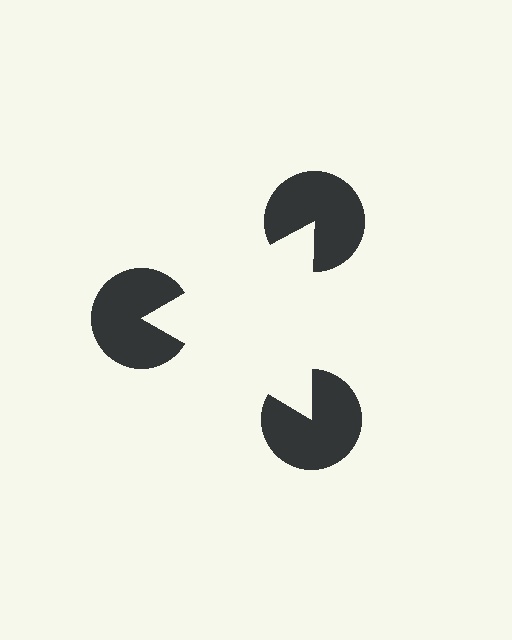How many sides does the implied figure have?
3 sides.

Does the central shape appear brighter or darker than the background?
It typically appears slightly brighter than the background, even though no actual brightness change is drawn.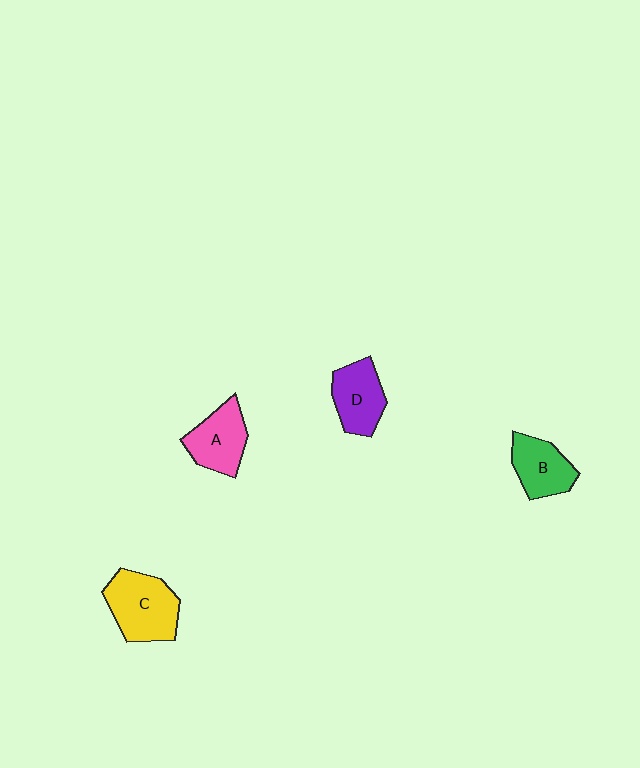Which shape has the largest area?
Shape C (yellow).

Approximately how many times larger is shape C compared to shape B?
Approximately 1.4 times.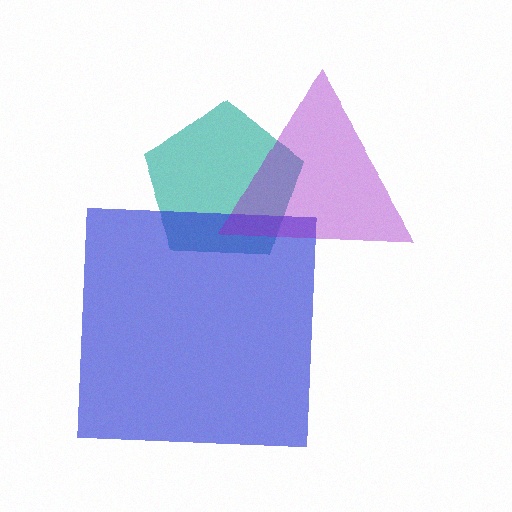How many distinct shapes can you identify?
There are 3 distinct shapes: a teal pentagon, a blue square, a purple triangle.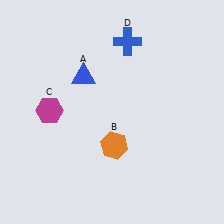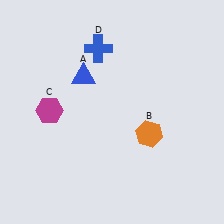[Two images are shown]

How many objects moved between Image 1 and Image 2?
2 objects moved between the two images.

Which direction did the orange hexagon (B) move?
The orange hexagon (B) moved right.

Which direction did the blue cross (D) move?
The blue cross (D) moved left.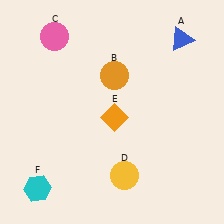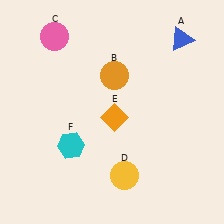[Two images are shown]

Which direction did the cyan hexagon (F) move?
The cyan hexagon (F) moved up.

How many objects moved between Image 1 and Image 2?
1 object moved between the two images.